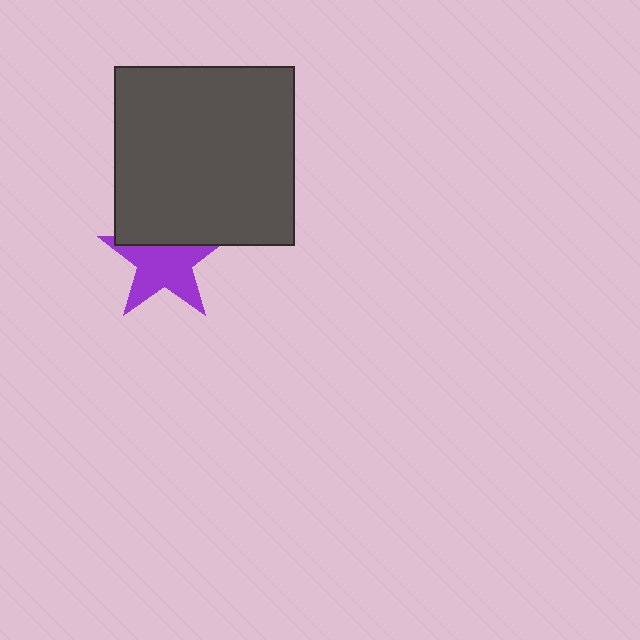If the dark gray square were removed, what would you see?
You would see the complete purple star.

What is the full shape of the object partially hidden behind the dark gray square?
The partially hidden object is a purple star.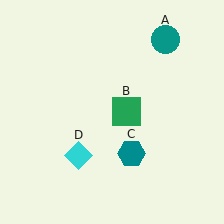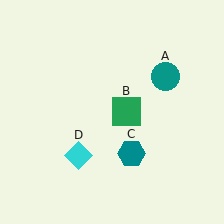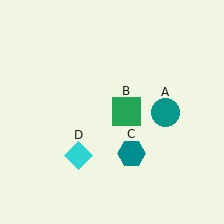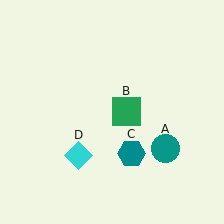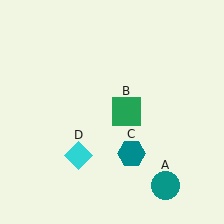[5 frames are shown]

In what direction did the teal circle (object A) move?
The teal circle (object A) moved down.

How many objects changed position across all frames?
1 object changed position: teal circle (object A).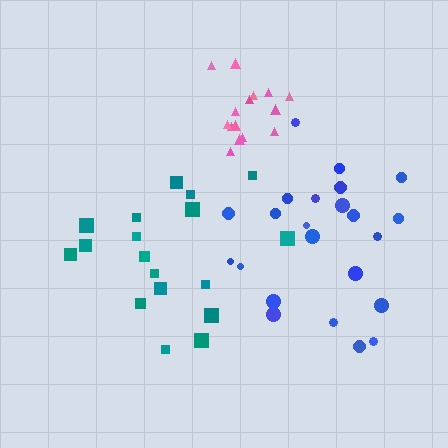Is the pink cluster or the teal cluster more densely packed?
Pink.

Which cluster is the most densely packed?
Pink.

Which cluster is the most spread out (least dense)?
Blue.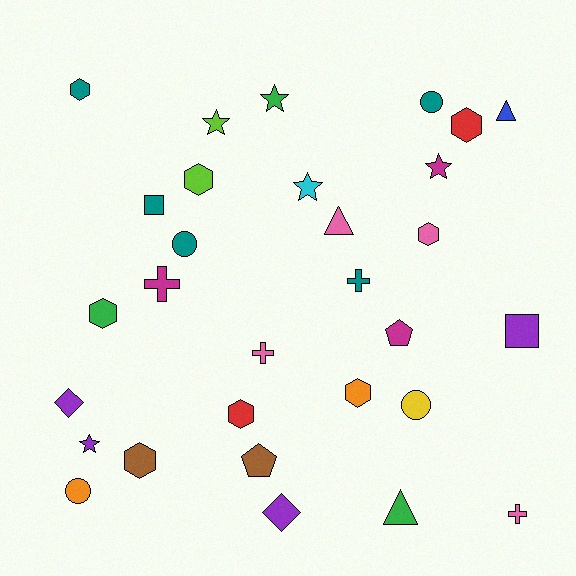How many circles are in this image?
There are 4 circles.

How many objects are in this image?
There are 30 objects.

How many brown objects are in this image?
There are 2 brown objects.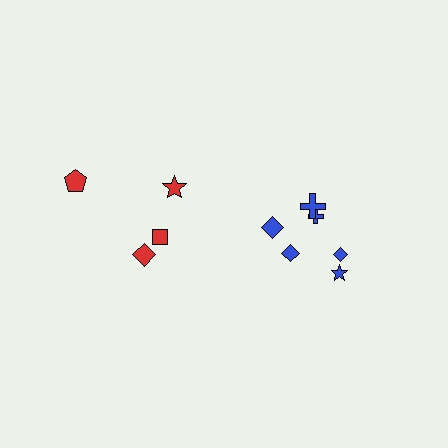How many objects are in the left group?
There are 4 objects.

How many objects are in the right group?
There are 6 objects.